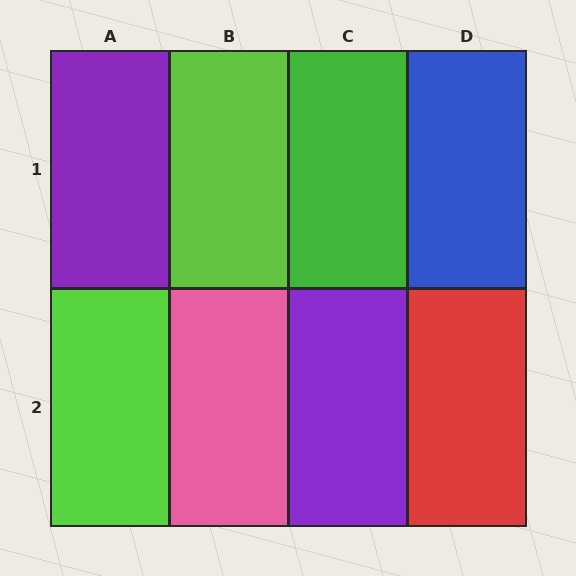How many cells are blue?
1 cell is blue.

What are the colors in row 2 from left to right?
Lime, pink, purple, red.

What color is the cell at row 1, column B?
Lime.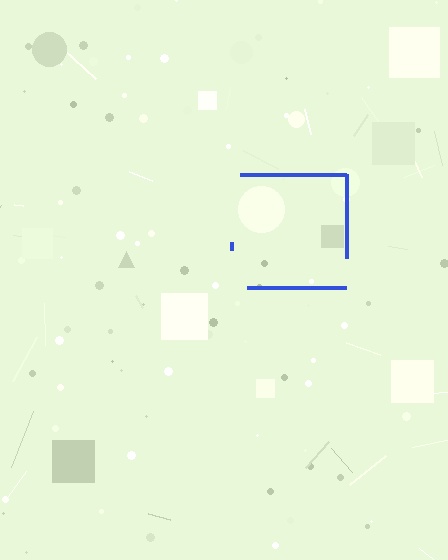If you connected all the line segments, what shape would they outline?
They would outline a square.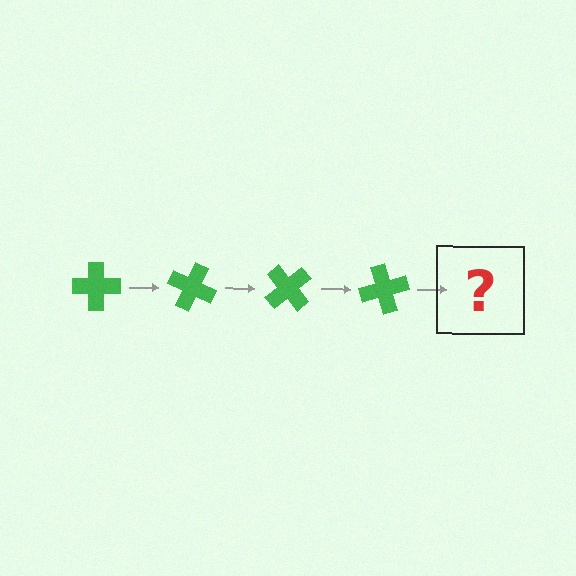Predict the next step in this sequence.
The next step is a green cross rotated 100 degrees.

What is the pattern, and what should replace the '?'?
The pattern is that the cross rotates 25 degrees each step. The '?' should be a green cross rotated 100 degrees.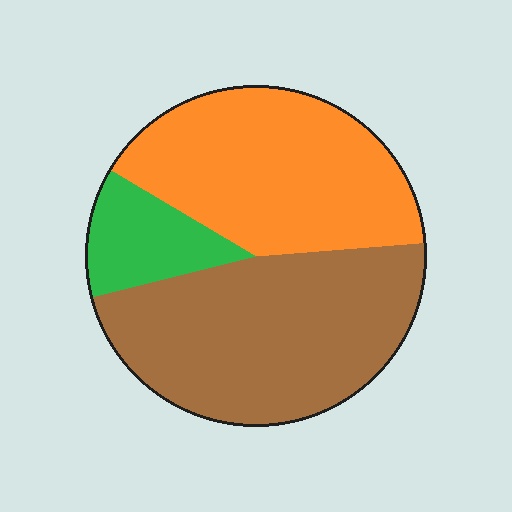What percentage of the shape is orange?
Orange covers about 40% of the shape.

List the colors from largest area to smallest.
From largest to smallest: brown, orange, green.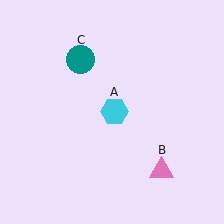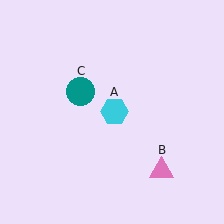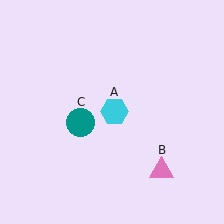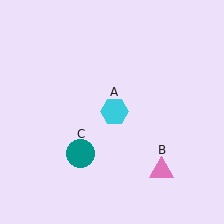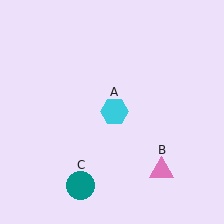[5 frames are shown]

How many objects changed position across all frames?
1 object changed position: teal circle (object C).